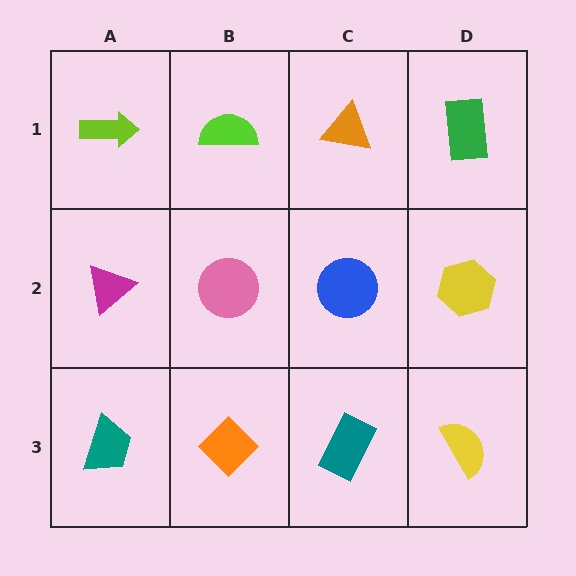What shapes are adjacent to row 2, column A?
A lime arrow (row 1, column A), a teal trapezoid (row 3, column A), a pink circle (row 2, column B).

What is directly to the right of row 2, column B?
A blue circle.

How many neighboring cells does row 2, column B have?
4.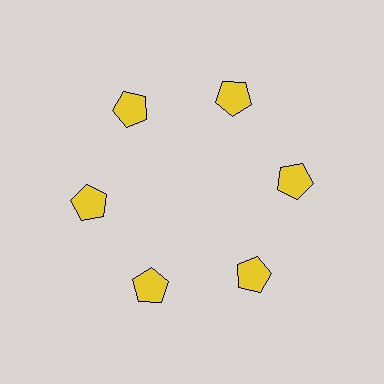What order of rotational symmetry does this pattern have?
This pattern has 6-fold rotational symmetry.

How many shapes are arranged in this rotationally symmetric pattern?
There are 6 shapes, arranged in 6 groups of 1.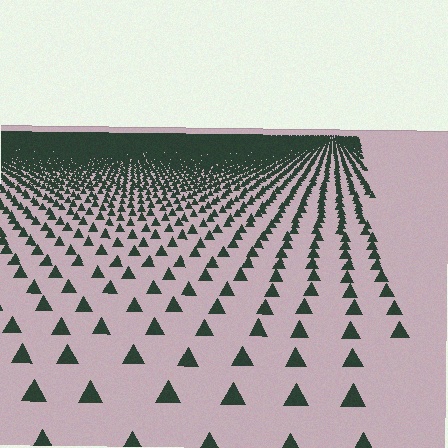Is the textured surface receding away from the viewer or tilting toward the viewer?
The surface is receding away from the viewer. Texture elements get smaller and denser toward the top.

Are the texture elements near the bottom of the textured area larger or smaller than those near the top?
Larger. Near the bottom, elements are closer to the viewer and appear at a bigger on-screen size.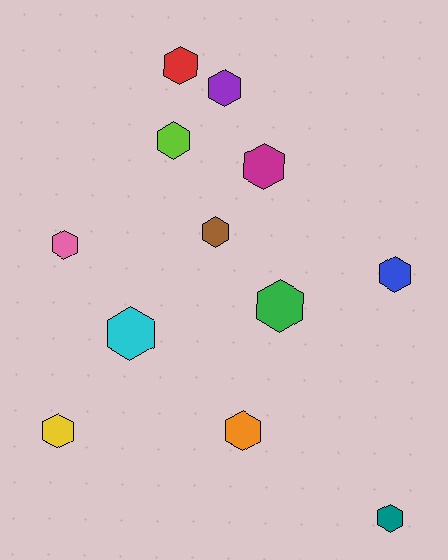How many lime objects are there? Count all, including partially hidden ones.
There is 1 lime object.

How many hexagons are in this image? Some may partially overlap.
There are 12 hexagons.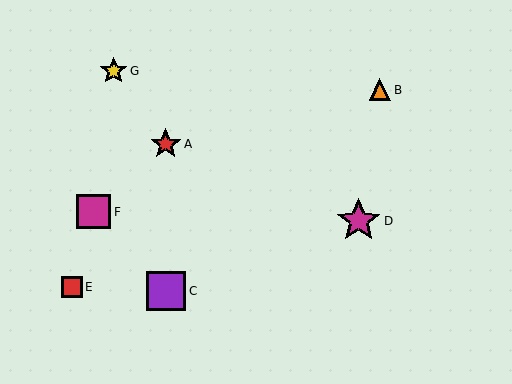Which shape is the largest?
The magenta star (labeled D) is the largest.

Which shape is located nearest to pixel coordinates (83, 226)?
The magenta square (labeled F) at (94, 212) is nearest to that location.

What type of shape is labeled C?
Shape C is a purple square.